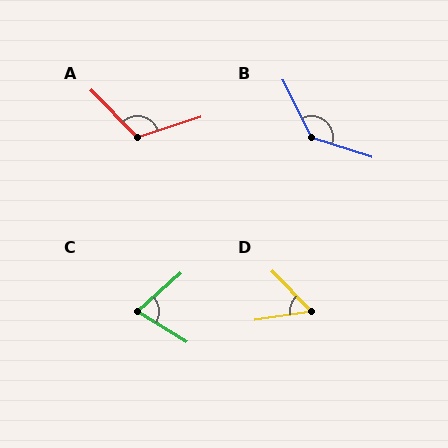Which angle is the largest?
B, at approximately 134 degrees.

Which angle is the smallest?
D, at approximately 54 degrees.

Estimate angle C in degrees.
Approximately 73 degrees.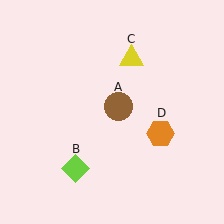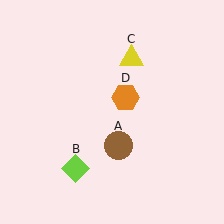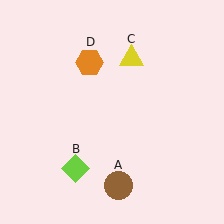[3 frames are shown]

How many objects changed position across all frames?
2 objects changed position: brown circle (object A), orange hexagon (object D).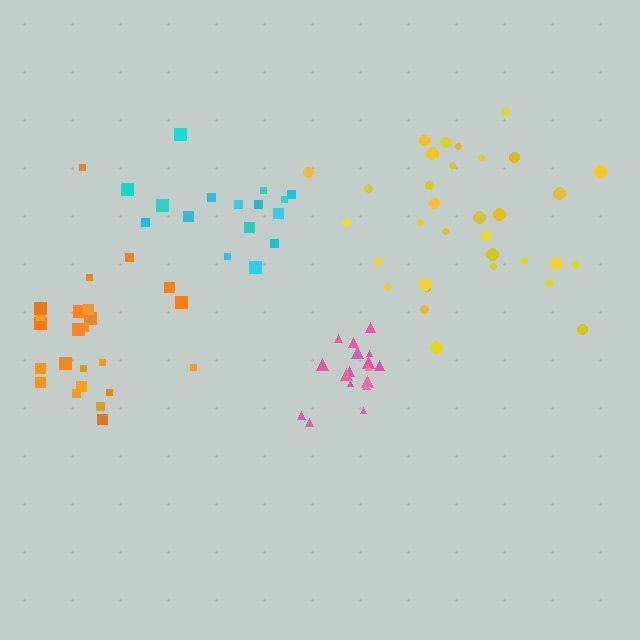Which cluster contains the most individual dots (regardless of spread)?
Yellow (33).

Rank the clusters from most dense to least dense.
pink, orange, cyan, yellow.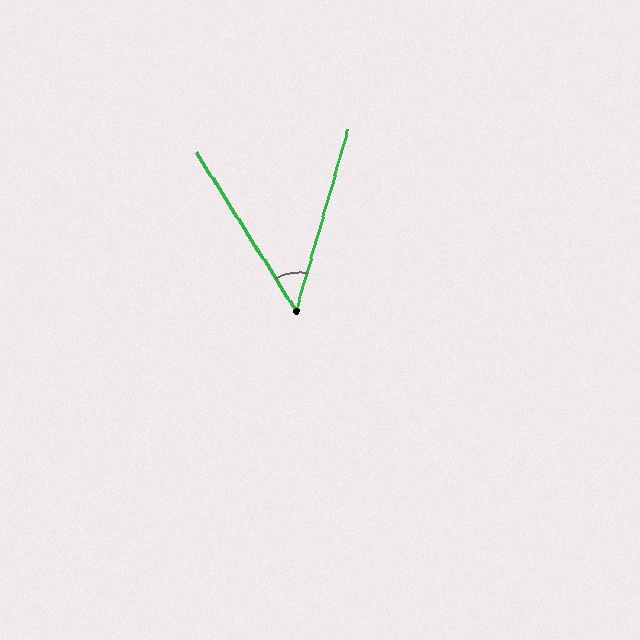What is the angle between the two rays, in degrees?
Approximately 48 degrees.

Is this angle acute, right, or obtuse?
It is acute.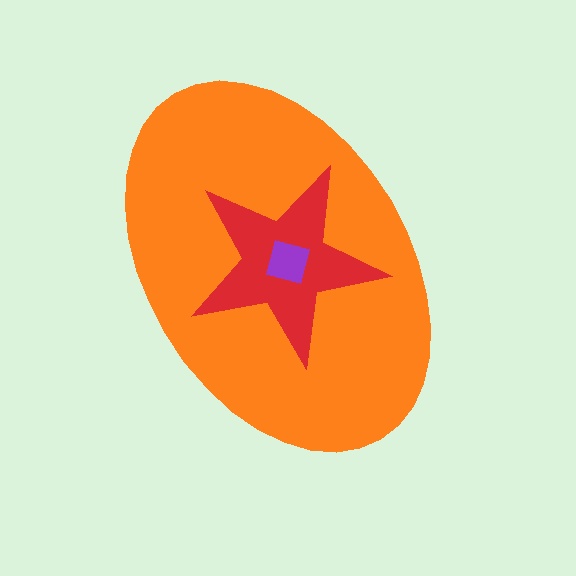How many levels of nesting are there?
3.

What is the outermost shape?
The orange ellipse.